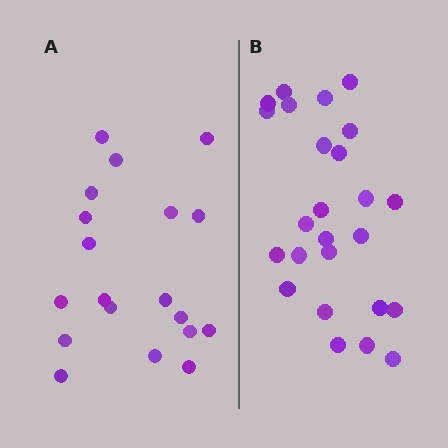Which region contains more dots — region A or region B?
Region B (the right region) has more dots.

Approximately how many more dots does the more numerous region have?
Region B has about 6 more dots than region A.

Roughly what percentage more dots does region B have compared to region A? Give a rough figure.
About 30% more.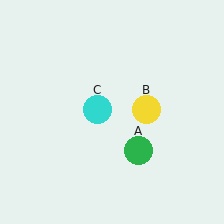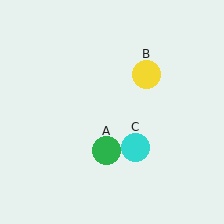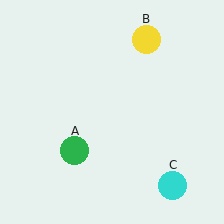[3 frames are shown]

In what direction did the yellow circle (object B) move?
The yellow circle (object B) moved up.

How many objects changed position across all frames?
3 objects changed position: green circle (object A), yellow circle (object B), cyan circle (object C).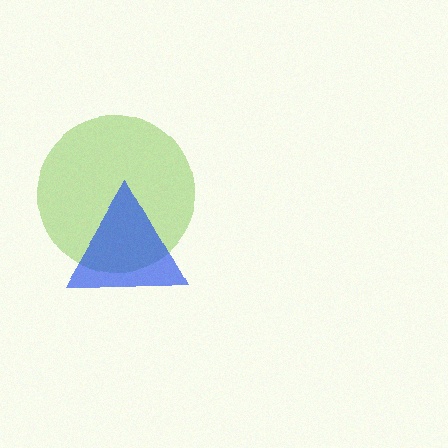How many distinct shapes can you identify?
There are 2 distinct shapes: a lime circle, a blue triangle.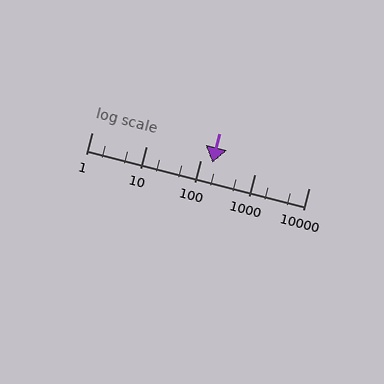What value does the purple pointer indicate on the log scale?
The pointer indicates approximately 170.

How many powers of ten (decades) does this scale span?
The scale spans 4 decades, from 1 to 10000.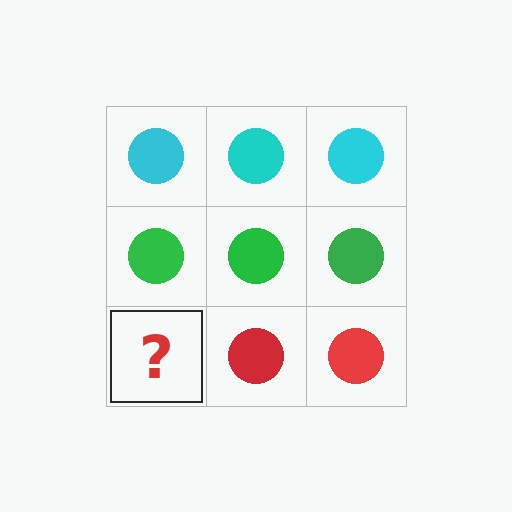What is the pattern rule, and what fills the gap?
The rule is that each row has a consistent color. The gap should be filled with a red circle.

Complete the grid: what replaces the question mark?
The question mark should be replaced with a red circle.